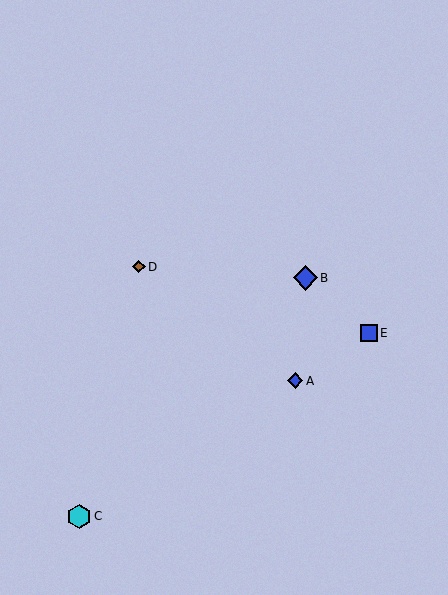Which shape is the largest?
The blue diamond (labeled B) is the largest.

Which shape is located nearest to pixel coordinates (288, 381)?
The blue diamond (labeled A) at (295, 381) is nearest to that location.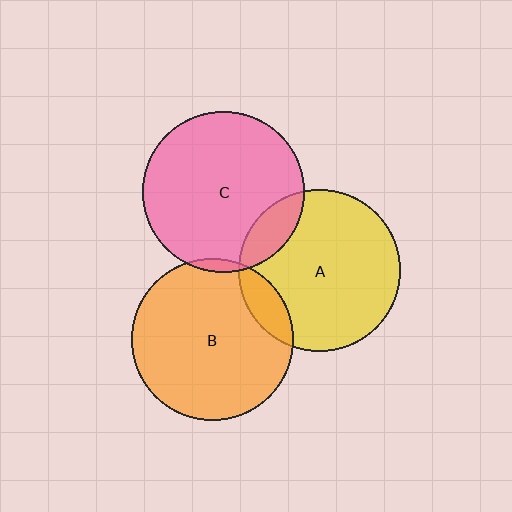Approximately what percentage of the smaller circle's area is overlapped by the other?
Approximately 10%.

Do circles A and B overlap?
Yes.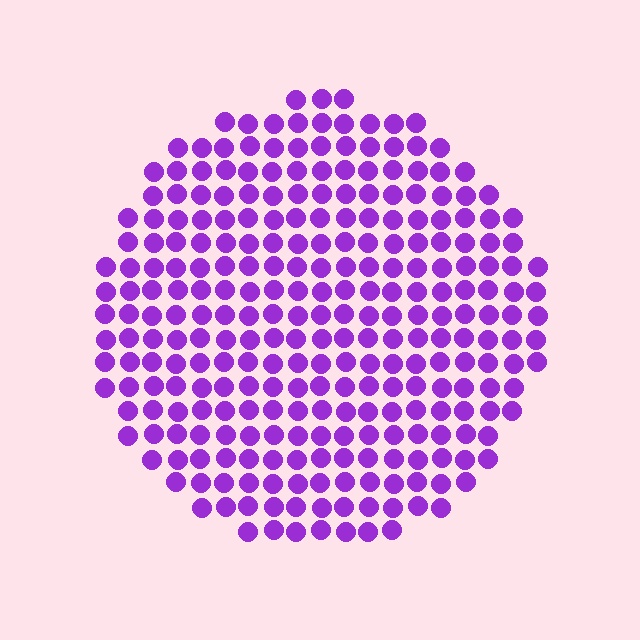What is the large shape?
The large shape is a circle.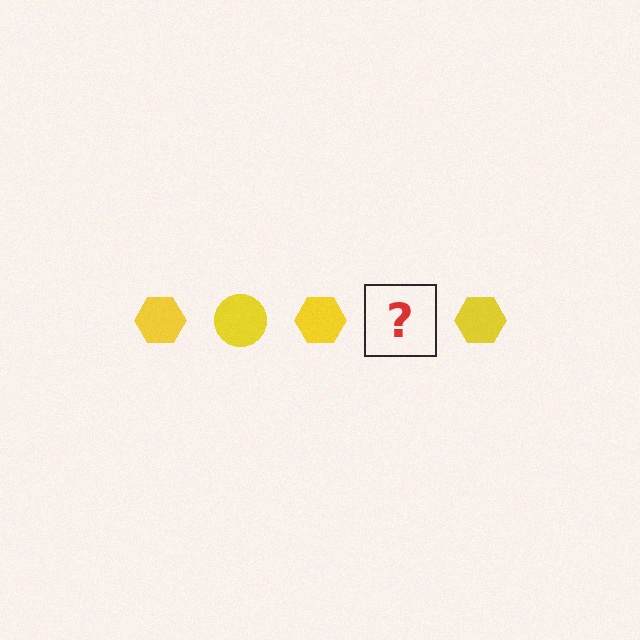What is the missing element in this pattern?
The missing element is a yellow circle.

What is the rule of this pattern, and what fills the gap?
The rule is that the pattern cycles through hexagon, circle shapes in yellow. The gap should be filled with a yellow circle.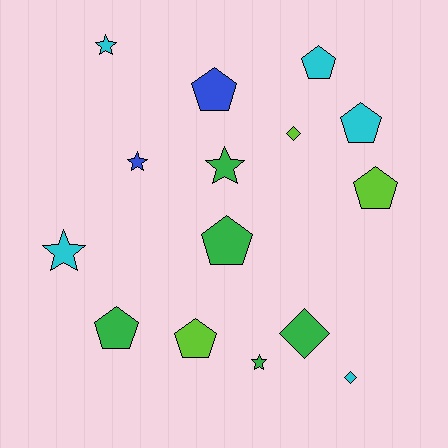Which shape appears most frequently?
Pentagon, with 7 objects.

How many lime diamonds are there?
There is 1 lime diamond.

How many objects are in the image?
There are 15 objects.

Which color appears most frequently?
Green, with 5 objects.